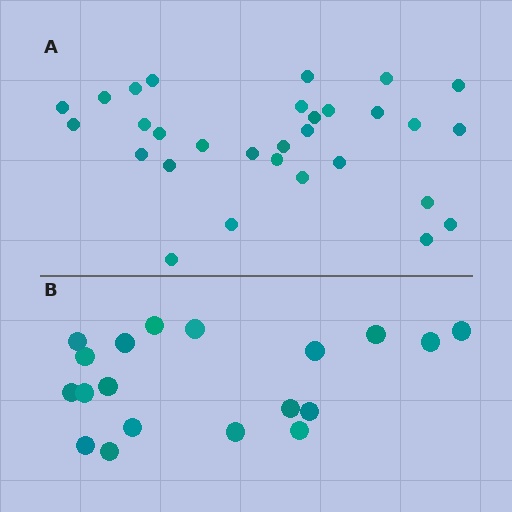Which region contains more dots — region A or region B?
Region A (the top region) has more dots.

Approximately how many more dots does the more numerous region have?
Region A has roughly 12 or so more dots than region B.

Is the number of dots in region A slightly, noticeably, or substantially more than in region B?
Region A has substantially more. The ratio is roughly 1.6 to 1.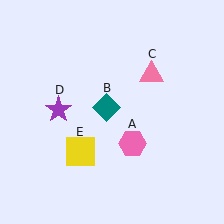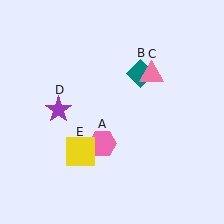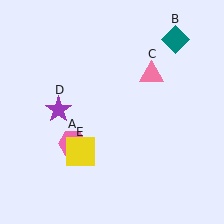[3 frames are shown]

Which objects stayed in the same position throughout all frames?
Pink triangle (object C) and purple star (object D) and yellow square (object E) remained stationary.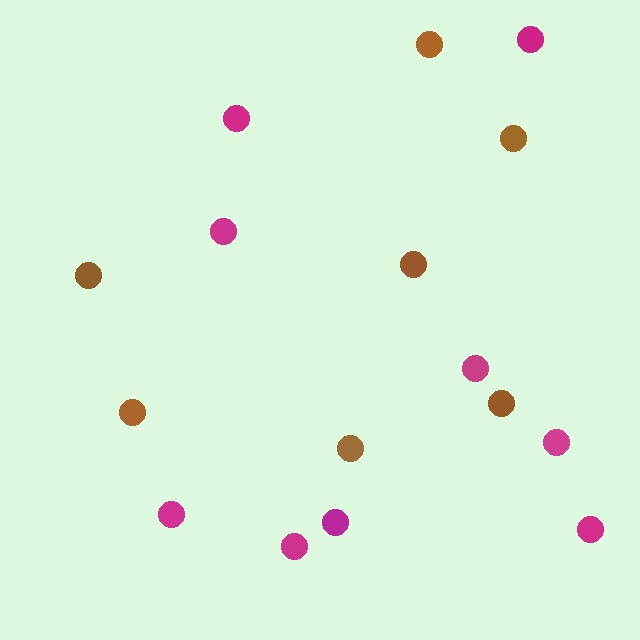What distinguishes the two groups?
There are 2 groups: one group of magenta circles (9) and one group of brown circles (7).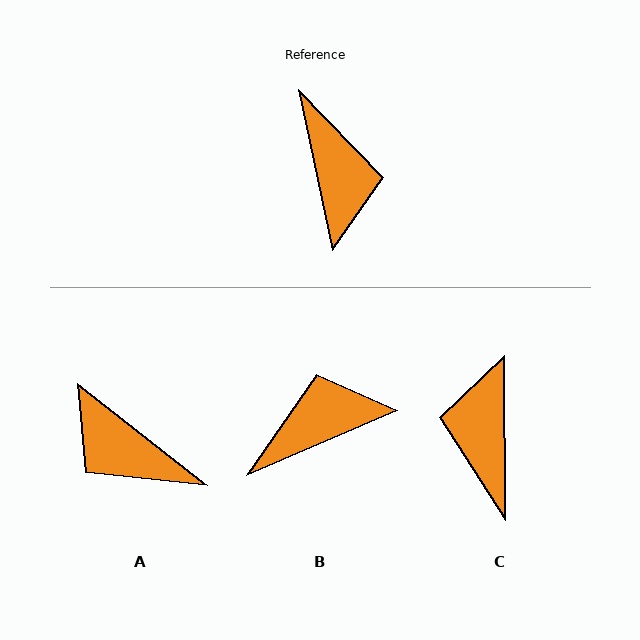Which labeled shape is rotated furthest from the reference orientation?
C, about 168 degrees away.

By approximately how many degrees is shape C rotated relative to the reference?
Approximately 168 degrees counter-clockwise.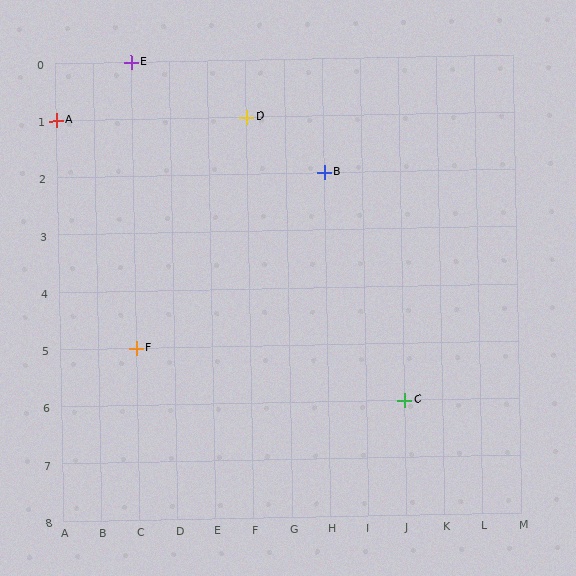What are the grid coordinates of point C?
Point C is at grid coordinates (J, 6).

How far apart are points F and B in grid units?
Points F and B are 5 columns and 3 rows apart (about 5.8 grid units diagonally).